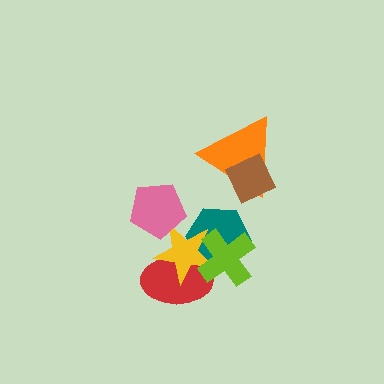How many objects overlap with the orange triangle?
1 object overlaps with the orange triangle.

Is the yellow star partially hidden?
Yes, it is partially covered by another shape.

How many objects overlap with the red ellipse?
3 objects overlap with the red ellipse.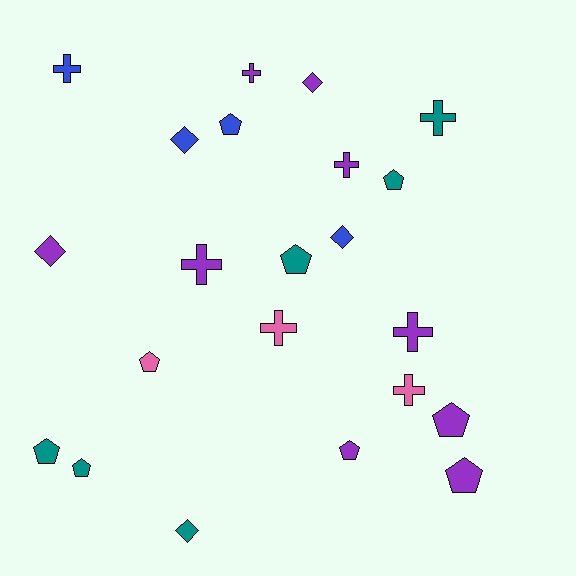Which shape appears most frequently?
Pentagon, with 9 objects.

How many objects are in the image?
There are 22 objects.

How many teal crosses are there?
There is 1 teal cross.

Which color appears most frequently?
Purple, with 9 objects.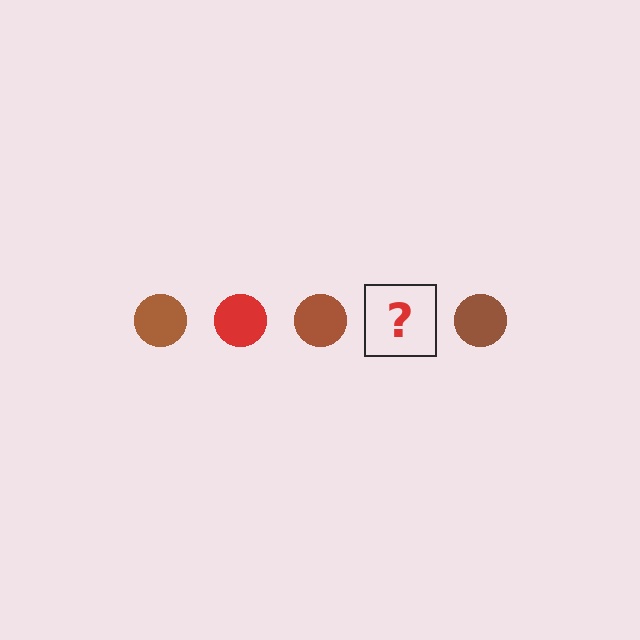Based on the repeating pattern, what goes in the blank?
The blank should be a red circle.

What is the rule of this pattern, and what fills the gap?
The rule is that the pattern cycles through brown, red circles. The gap should be filled with a red circle.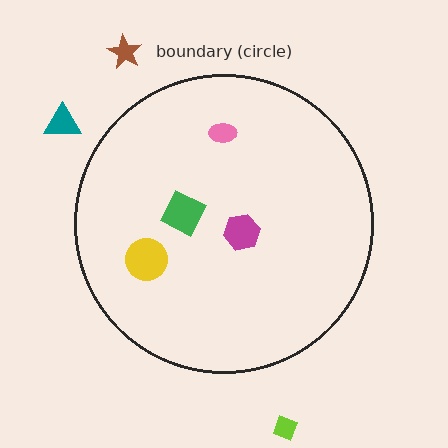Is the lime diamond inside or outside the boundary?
Outside.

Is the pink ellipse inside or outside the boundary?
Inside.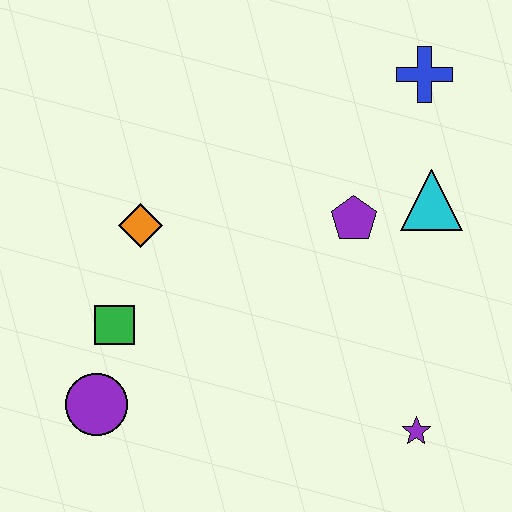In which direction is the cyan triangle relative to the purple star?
The cyan triangle is above the purple star.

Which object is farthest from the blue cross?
The purple circle is farthest from the blue cross.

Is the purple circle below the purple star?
No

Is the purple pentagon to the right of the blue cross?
No